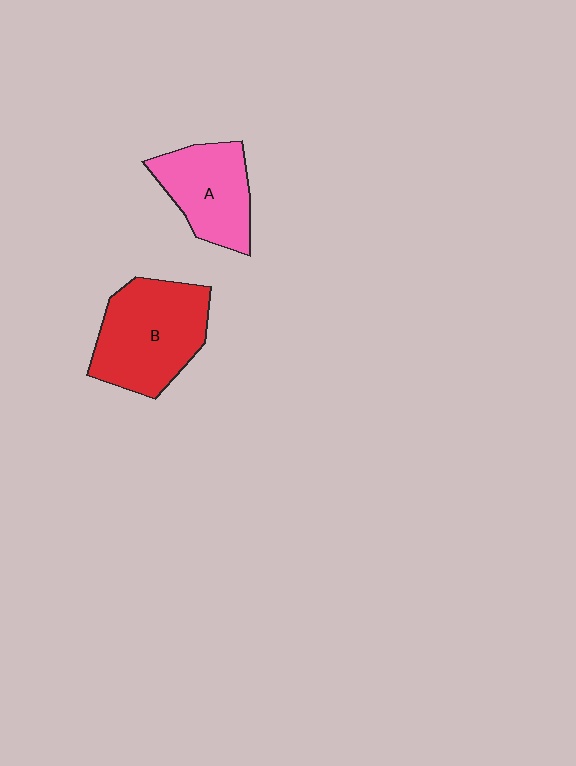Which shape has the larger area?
Shape B (red).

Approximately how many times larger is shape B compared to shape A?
Approximately 1.3 times.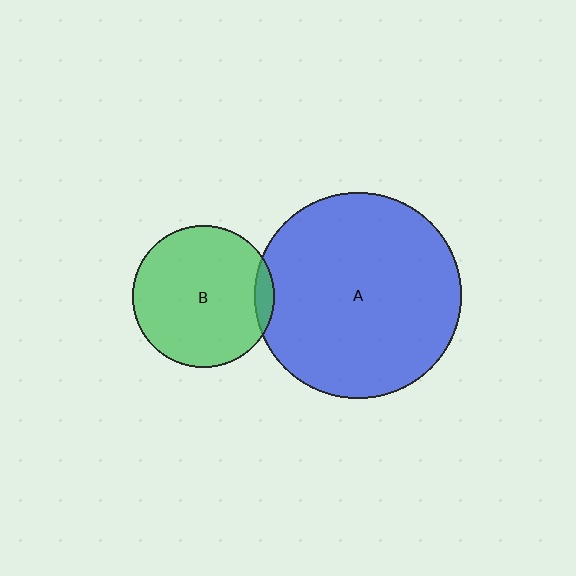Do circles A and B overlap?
Yes.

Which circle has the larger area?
Circle A (blue).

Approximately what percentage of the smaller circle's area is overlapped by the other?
Approximately 5%.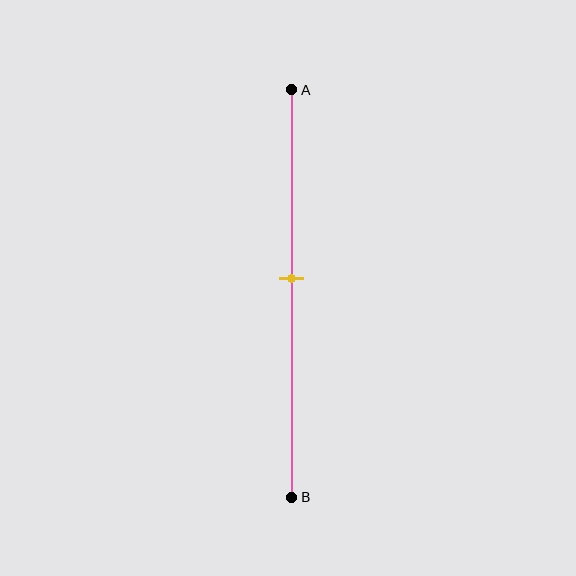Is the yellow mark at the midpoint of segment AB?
No, the mark is at about 45% from A, not at the 50% midpoint.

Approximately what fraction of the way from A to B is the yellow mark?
The yellow mark is approximately 45% of the way from A to B.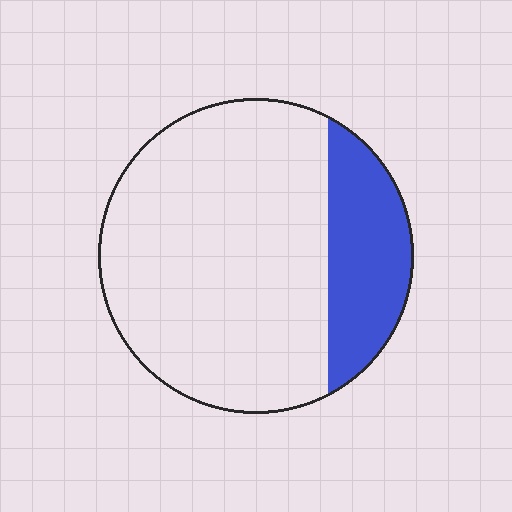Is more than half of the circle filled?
No.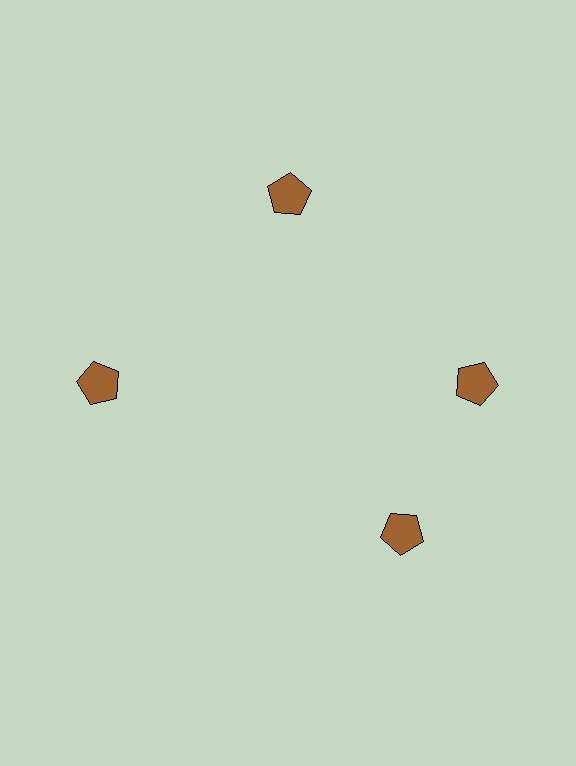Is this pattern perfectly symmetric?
No. The 4 brown pentagons are arranged in a ring, but one element near the 6 o'clock position is rotated out of alignment along the ring, breaking the 4-fold rotational symmetry.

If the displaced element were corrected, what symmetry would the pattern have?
It would have 4-fold rotational symmetry — the pattern would map onto itself every 90 degrees.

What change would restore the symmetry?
The symmetry would be restored by rotating it back into even spacing with its neighbors so that all 4 pentagons sit at equal angles and equal distance from the center.